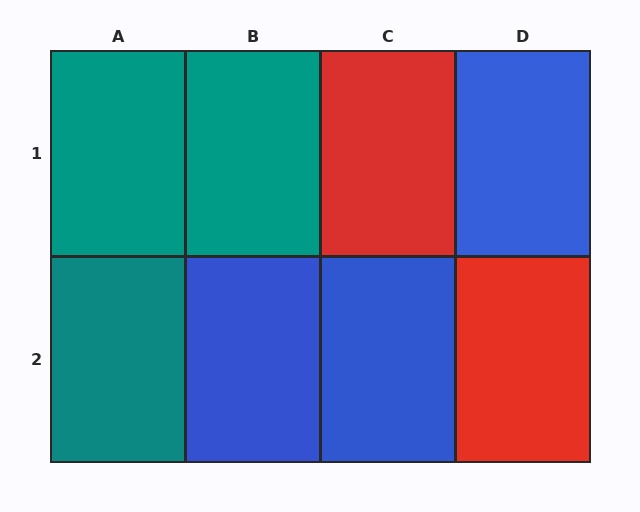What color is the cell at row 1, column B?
Teal.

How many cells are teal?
3 cells are teal.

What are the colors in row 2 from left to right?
Teal, blue, blue, red.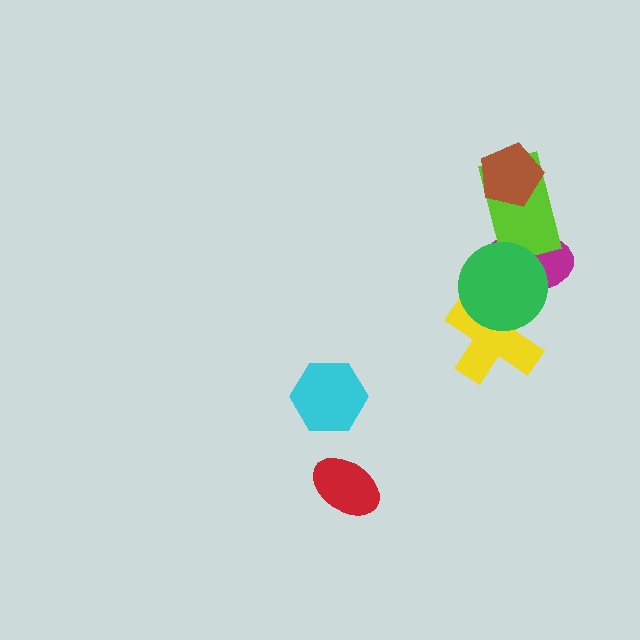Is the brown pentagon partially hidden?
No, no other shape covers it.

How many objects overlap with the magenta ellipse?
3 objects overlap with the magenta ellipse.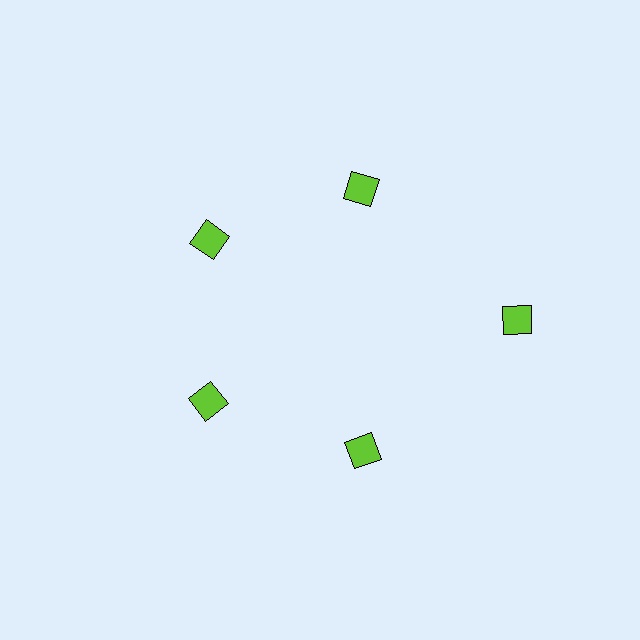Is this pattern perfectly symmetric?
No. The 5 lime diamonds are arranged in a ring, but one element near the 3 o'clock position is pushed outward from the center, breaking the 5-fold rotational symmetry.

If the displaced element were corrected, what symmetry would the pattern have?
It would have 5-fold rotational symmetry — the pattern would map onto itself every 72 degrees.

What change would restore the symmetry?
The symmetry would be restored by moving it inward, back onto the ring so that all 5 diamonds sit at equal angles and equal distance from the center.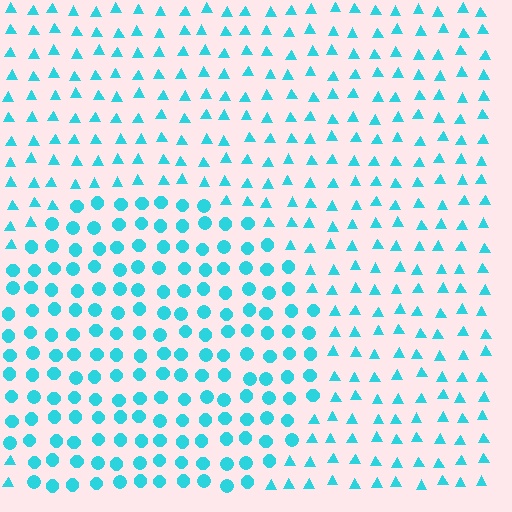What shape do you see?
I see a circle.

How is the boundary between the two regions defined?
The boundary is defined by a change in element shape: circles inside vs. triangles outside. All elements share the same color and spacing.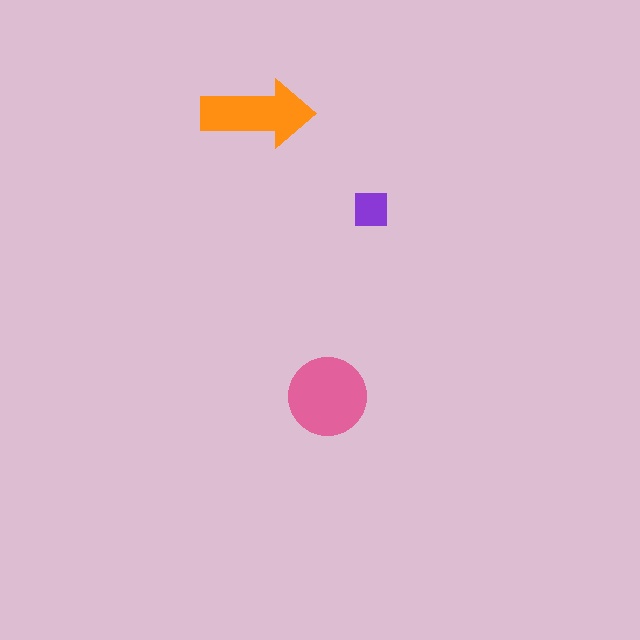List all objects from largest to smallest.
The pink circle, the orange arrow, the purple square.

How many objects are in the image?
There are 3 objects in the image.